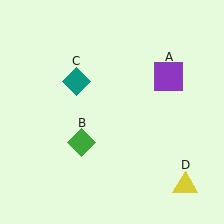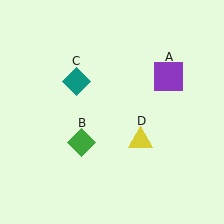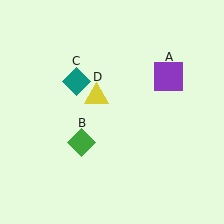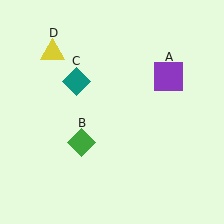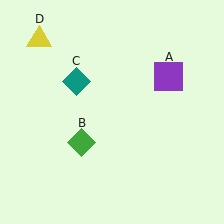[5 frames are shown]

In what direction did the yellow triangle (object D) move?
The yellow triangle (object D) moved up and to the left.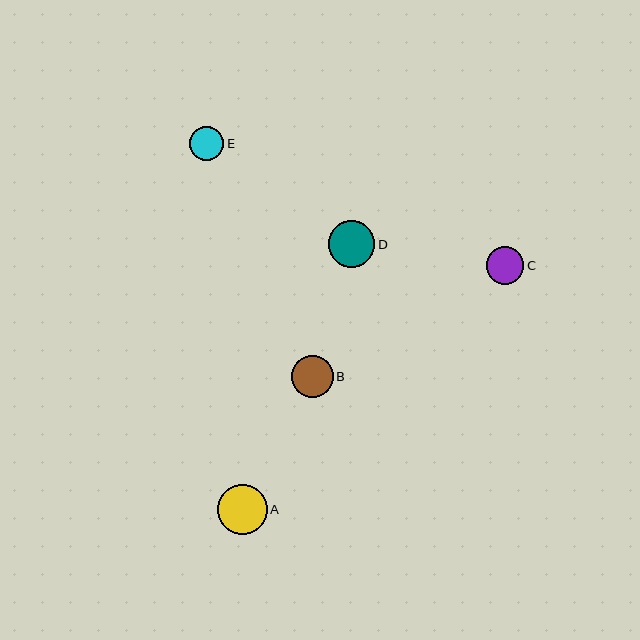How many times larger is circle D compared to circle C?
Circle D is approximately 1.2 times the size of circle C.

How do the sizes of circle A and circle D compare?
Circle A and circle D are approximately the same size.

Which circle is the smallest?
Circle E is the smallest with a size of approximately 34 pixels.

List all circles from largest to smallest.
From largest to smallest: A, D, B, C, E.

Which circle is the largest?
Circle A is the largest with a size of approximately 50 pixels.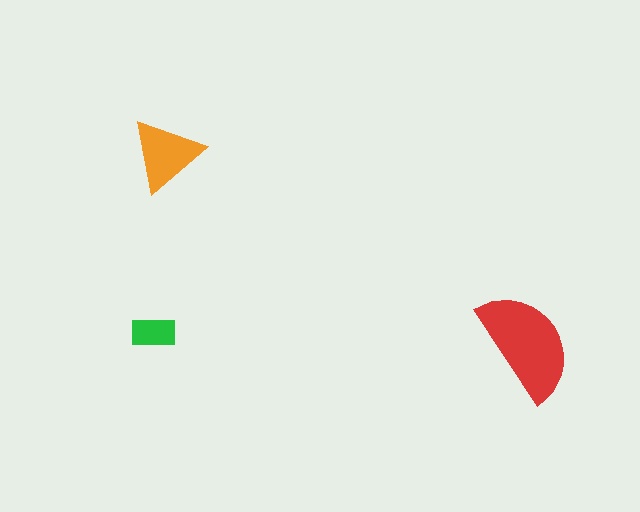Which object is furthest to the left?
The green rectangle is leftmost.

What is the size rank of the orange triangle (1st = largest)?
2nd.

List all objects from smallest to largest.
The green rectangle, the orange triangle, the red semicircle.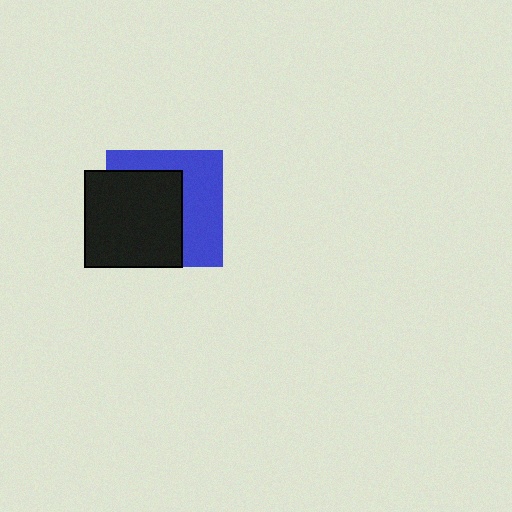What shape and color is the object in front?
The object in front is a black square.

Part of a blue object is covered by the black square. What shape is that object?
It is a square.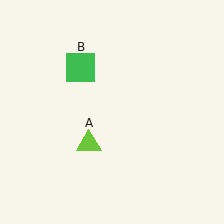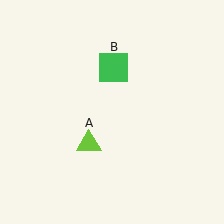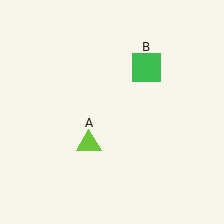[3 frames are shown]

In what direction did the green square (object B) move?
The green square (object B) moved right.